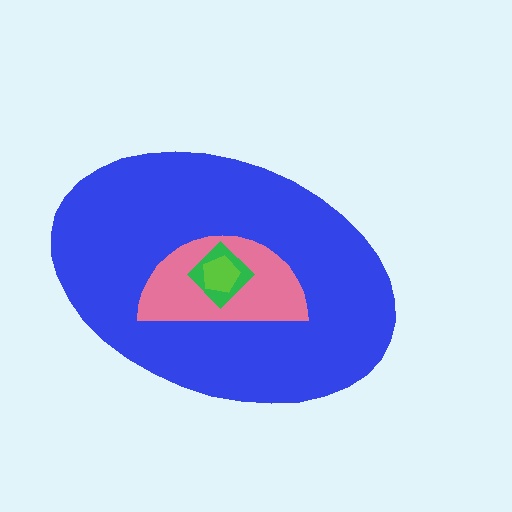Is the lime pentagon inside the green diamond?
Yes.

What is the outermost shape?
The blue ellipse.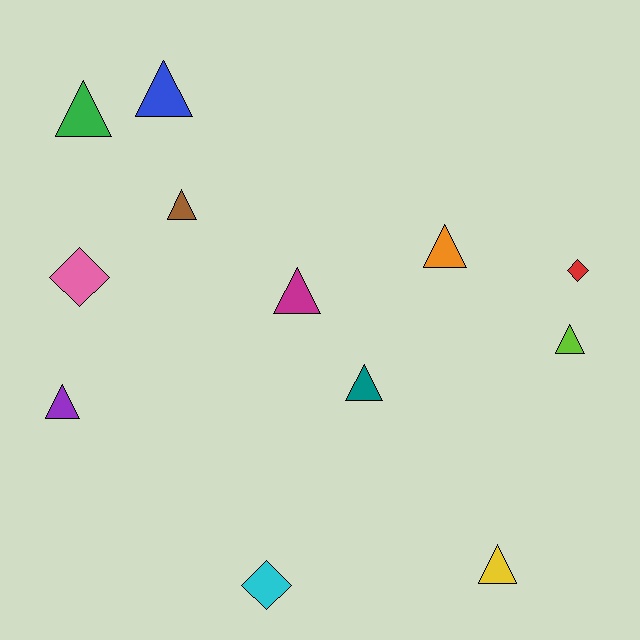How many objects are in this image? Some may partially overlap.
There are 12 objects.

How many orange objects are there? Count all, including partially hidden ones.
There is 1 orange object.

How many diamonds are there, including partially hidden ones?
There are 3 diamonds.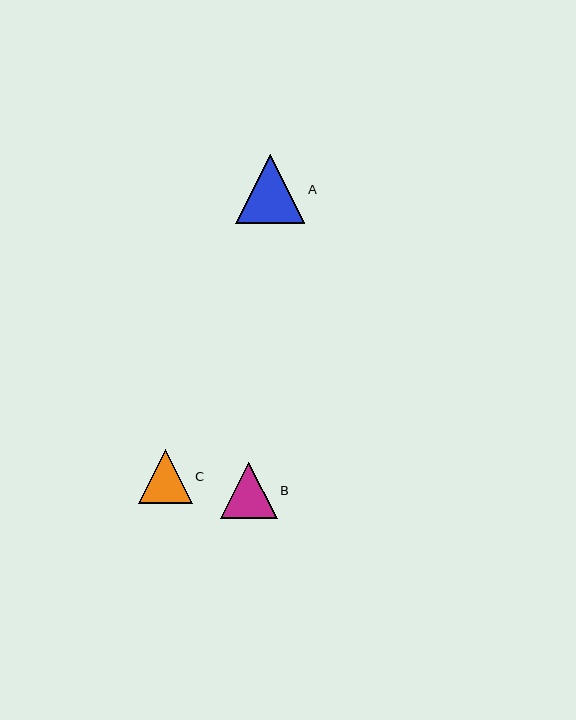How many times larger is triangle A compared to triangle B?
Triangle A is approximately 1.2 times the size of triangle B.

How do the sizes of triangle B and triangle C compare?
Triangle B and triangle C are approximately the same size.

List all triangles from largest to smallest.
From largest to smallest: A, B, C.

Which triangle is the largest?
Triangle A is the largest with a size of approximately 69 pixels.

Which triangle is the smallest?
Triangle C is the smallest with a size of approximately 54 pixels.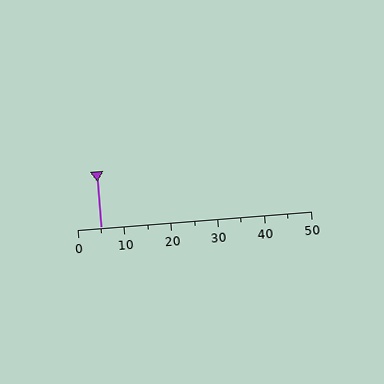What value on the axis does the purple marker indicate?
The marker indicates approximately 5.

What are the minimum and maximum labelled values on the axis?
The axis runs from 0 to 50.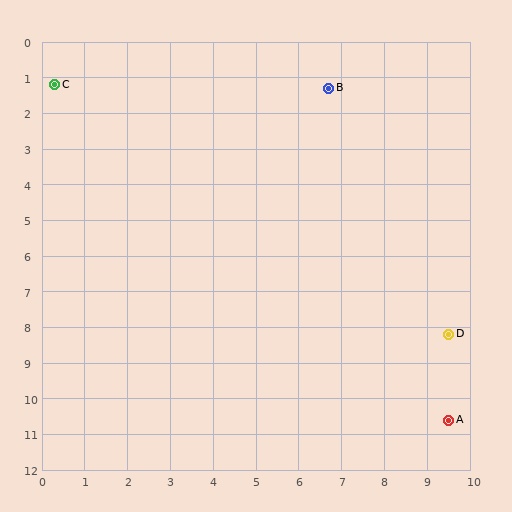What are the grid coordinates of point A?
Point A is at approximately (9.5, 10.6).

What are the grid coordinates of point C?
Point C is at approximately (0.3, 1.2).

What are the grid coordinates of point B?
Point B is at approximately (6.7, 1.3).